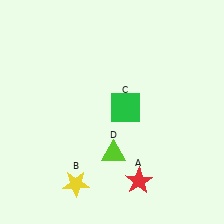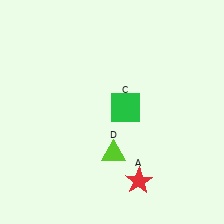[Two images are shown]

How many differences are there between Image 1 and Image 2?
There is 1 difference between the two images.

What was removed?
The yellow star (B) was removed in Image 2.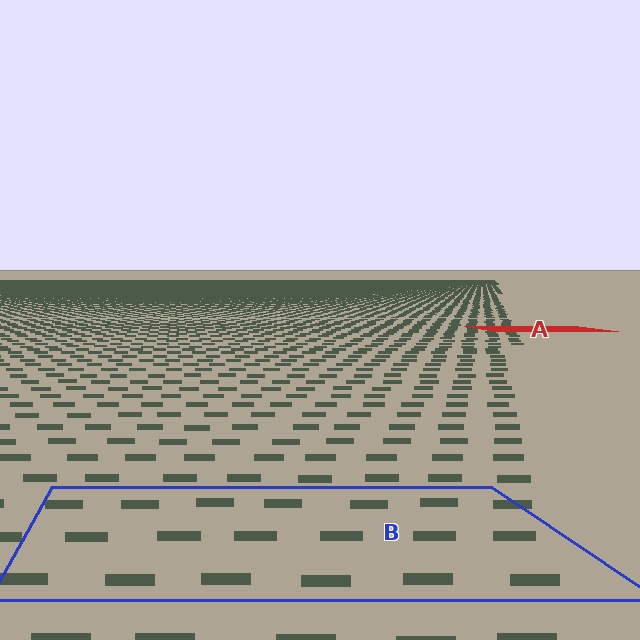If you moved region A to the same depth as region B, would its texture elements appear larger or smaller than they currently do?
They would appear larger. At a closer depth, the same texture elements are projected at a bigger on-screen size.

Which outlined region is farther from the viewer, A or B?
Region A is farther from the viewer — the texture elements inside it appear smaller and more densely packed.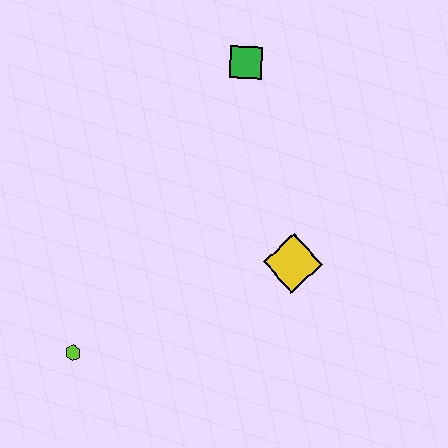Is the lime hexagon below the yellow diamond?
Yes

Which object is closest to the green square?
The yellow diamond is closest to the green square.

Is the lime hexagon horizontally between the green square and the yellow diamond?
No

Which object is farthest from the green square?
The lime hexagon is farthest from the green square.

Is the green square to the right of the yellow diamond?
No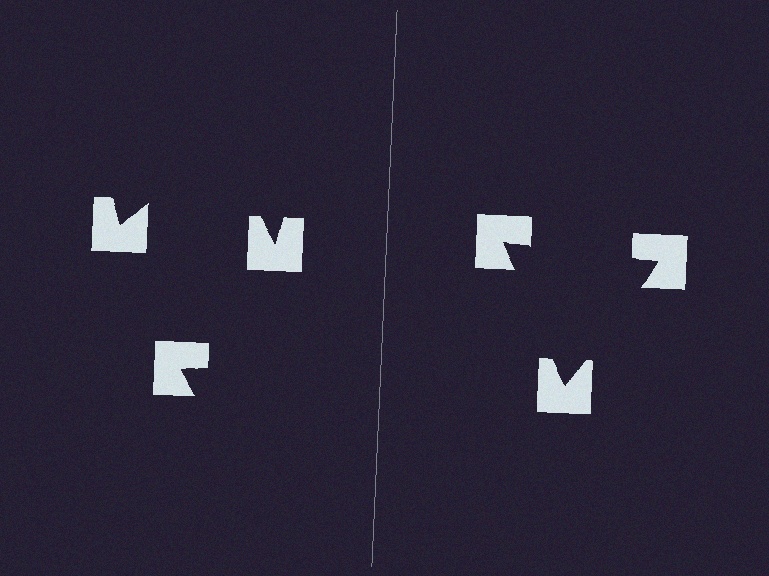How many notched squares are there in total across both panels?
6 — 3 on each side.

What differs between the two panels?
The notched squares are positioned identically on both sides; only the wedge orientations differ. On the right they align to a triangle; on the left they are misaligned.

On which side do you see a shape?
An illusory triangle appears on the right side. On the left side the wedge cuts are rotated, so no coherent shape forms.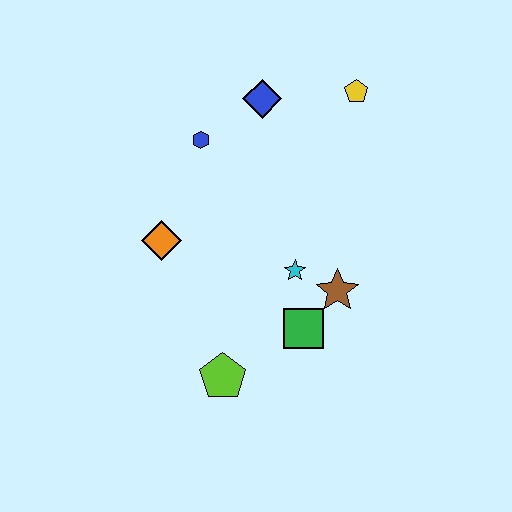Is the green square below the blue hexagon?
Yes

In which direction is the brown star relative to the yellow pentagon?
The brown star is below the yellow pentagon.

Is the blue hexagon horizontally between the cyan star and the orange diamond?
Yes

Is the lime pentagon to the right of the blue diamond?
No